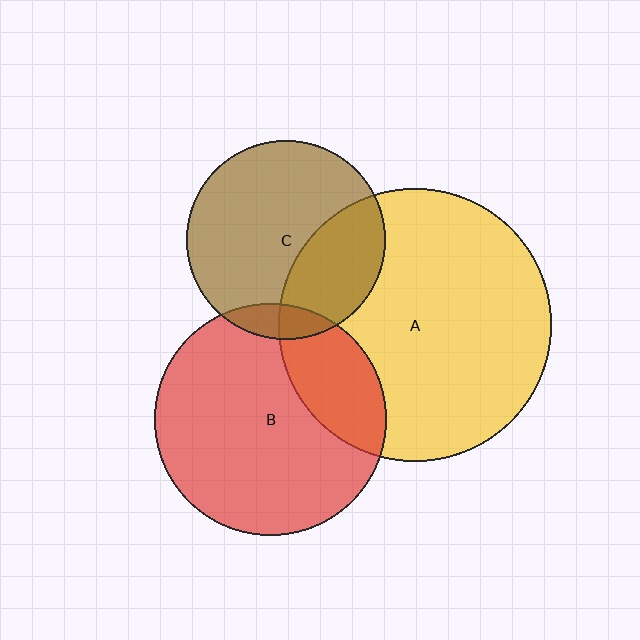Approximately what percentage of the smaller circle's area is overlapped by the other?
Approximately 30%.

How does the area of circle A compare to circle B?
Approximately 1.4 times.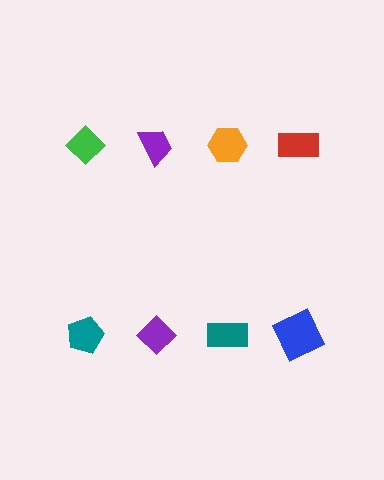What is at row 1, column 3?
An orange hexagon.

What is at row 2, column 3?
A teal rectangle.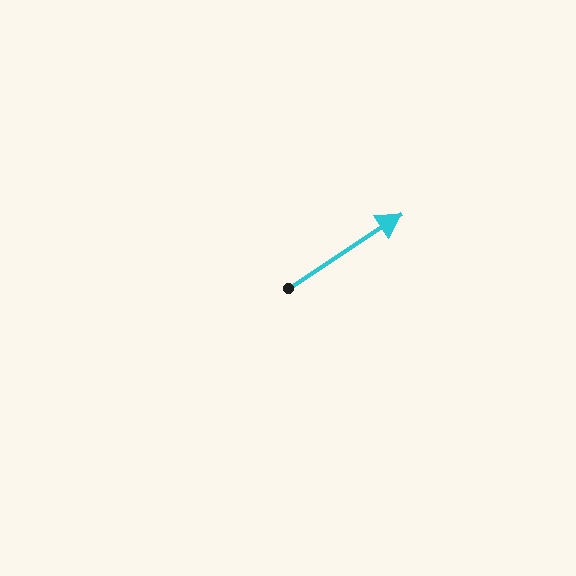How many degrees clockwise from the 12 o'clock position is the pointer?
Approximately 57 degrees.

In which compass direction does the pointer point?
Northeast.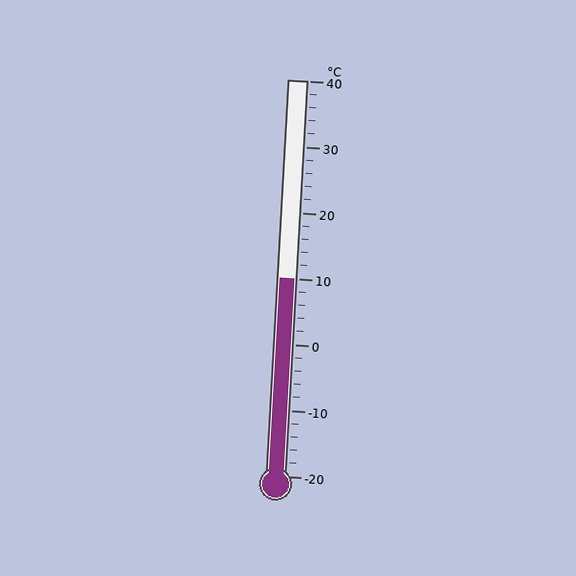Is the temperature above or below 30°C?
The temperature is below 30°C.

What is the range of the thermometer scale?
The thermometer scale ranges from -20°C to 40°C.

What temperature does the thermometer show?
The thermometer shows approximately 10°C.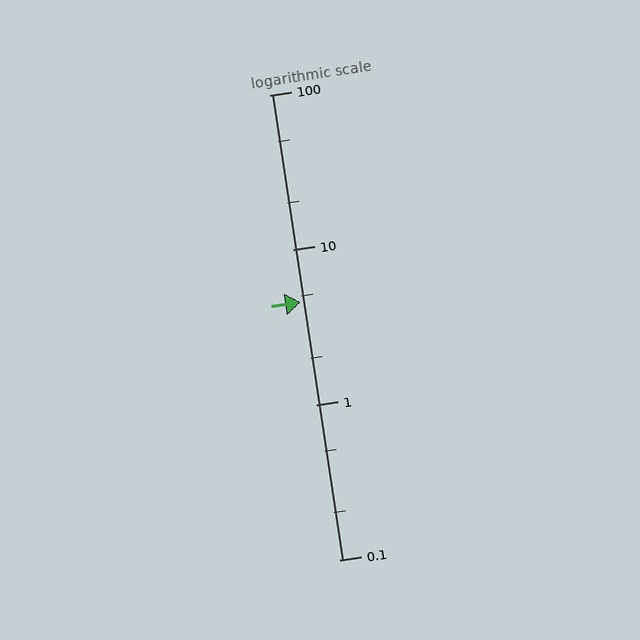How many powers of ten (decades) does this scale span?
The scale spans 3 decades, from 0.1 to 100.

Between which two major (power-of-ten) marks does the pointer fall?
The pointer is between 1 and 10.